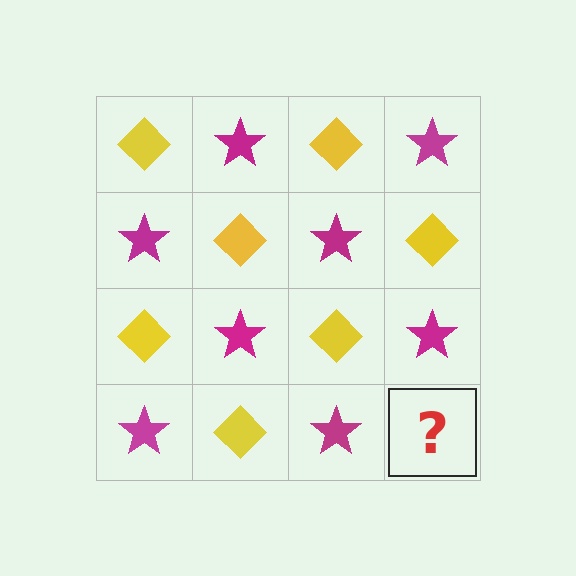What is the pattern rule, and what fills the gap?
The rule is that it alternates yellow diamond and magenta star in a checkerboard pattern. The gap should be filled with a yellow diamond.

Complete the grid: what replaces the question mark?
The question mark should be replaced with a yellow diamond.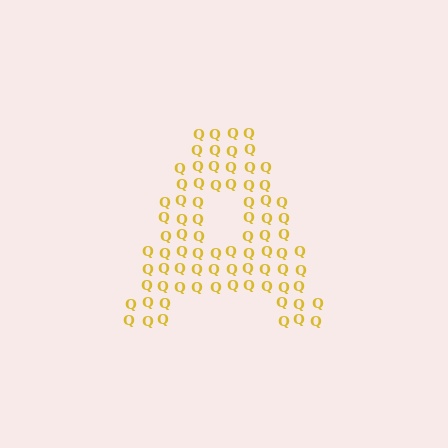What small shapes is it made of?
It is made of small letter Q's.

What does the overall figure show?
The overall figure shows the letter A.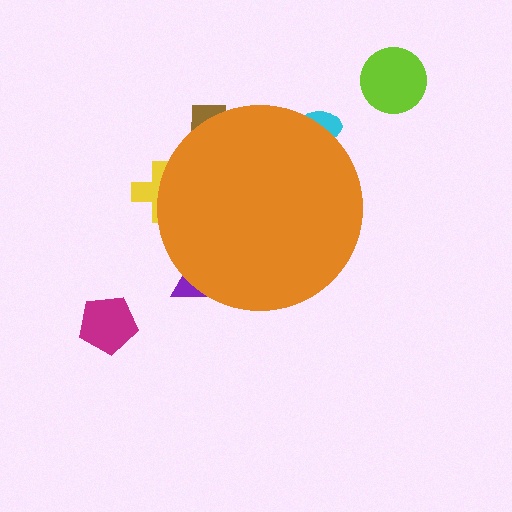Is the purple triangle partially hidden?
Yes, the purple triangle is partially hidden behind the orange circle.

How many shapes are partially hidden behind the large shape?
4 shapes are partially hidden.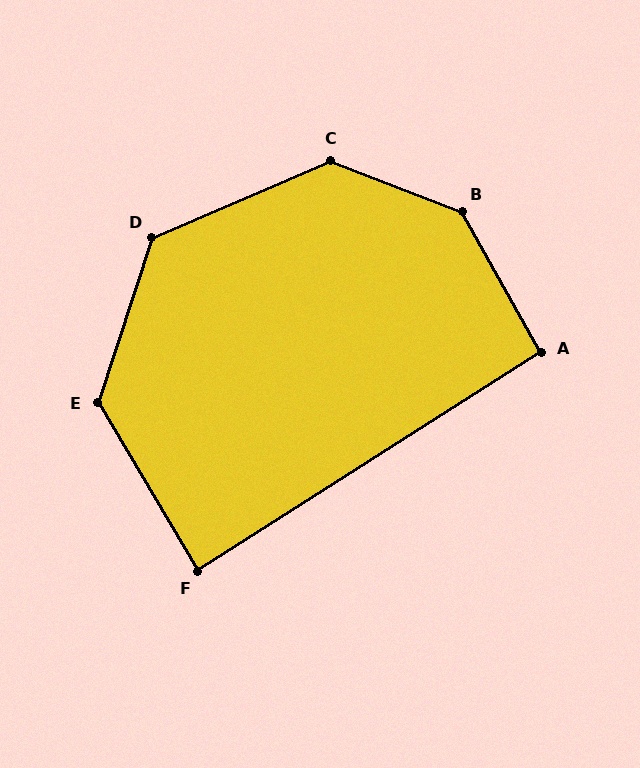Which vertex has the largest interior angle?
B, at approximately 140 degrees.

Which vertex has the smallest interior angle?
F, at approximately 88 degrees.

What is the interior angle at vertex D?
Approximately 131 degrees (obtuse).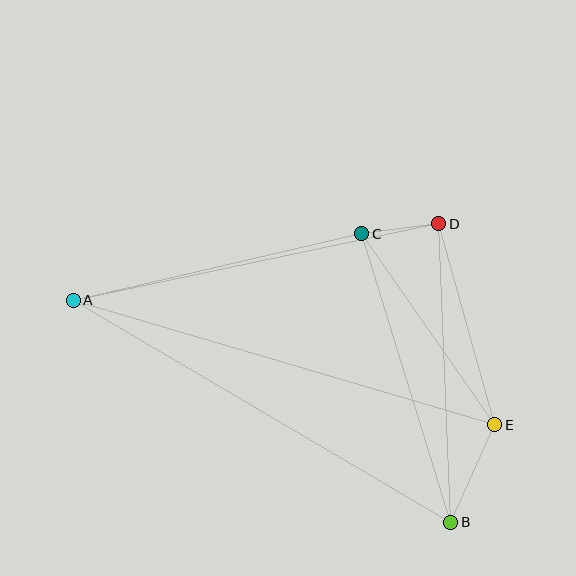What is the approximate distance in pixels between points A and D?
The distance between A and D is approximately 374 pixels.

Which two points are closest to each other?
Points C and D are closest to each other.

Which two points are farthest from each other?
Points A and E are farthest from each other.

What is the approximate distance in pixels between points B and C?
The distance between B and C is approximately 302 pixels.